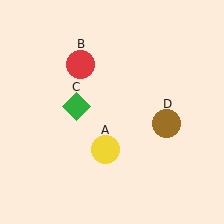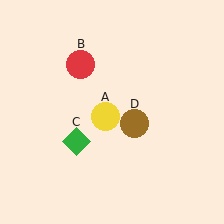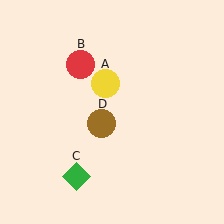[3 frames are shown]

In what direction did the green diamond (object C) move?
The green diamond (object C) moved down.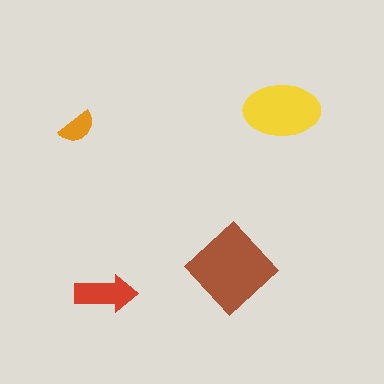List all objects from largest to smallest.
The brown diamond, the yellow ellipse, the red arrow, the orange semicircle.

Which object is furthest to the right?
The yellow ellipse is rightmost.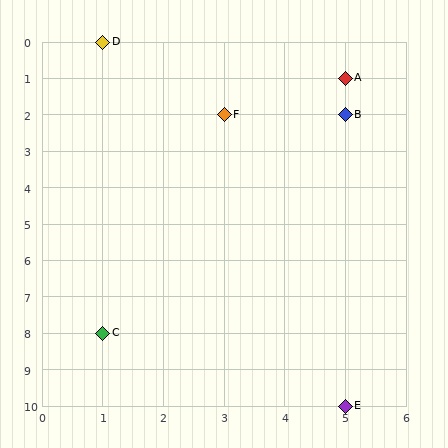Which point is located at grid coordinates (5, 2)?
Point B is at (5, 2).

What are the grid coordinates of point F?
Point F is at grid coordinates (3, 2).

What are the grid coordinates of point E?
Point E is at grid coordinates (5, 10).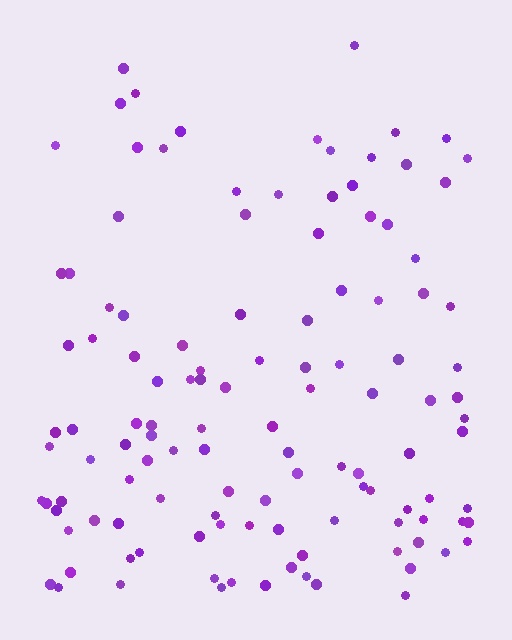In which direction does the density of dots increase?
From top to bottom, with the bottom side densest.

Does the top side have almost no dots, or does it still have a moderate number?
Still a moderate number, just noticeably fewer than the bottom.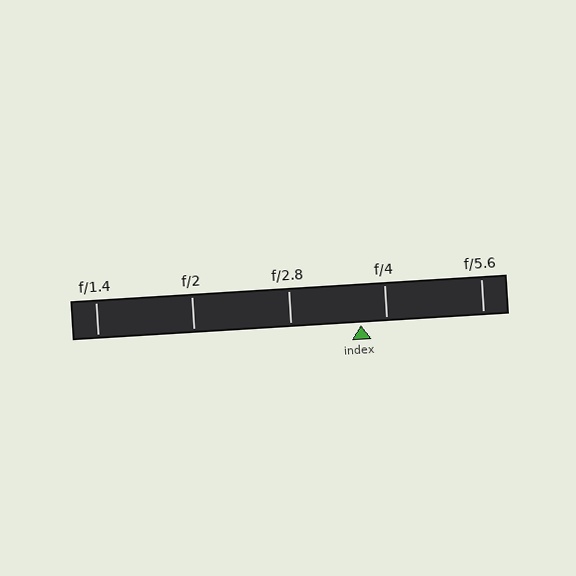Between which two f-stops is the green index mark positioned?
The index mark is between f/2.8 and f/4.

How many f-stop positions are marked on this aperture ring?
There are 5 f-stop positions marked.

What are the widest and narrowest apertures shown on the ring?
The widest aperture shown is f/1.4 and the narrowest is f/5.6.